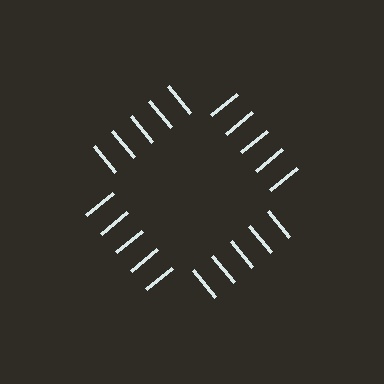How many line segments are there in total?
20 — 5 along each of the 4 edges.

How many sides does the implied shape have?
4 sides — the line-ends trace a square.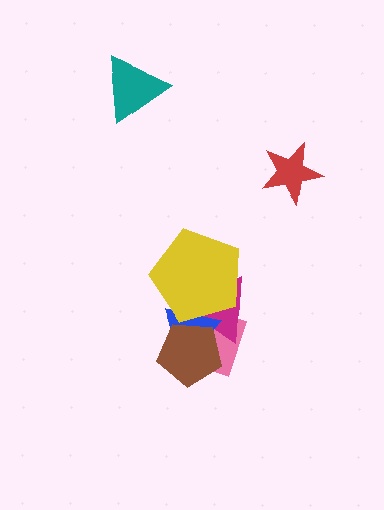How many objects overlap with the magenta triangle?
4 objects overlap with the magenta triangle.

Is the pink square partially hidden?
Yes, it is partially covered by another shape.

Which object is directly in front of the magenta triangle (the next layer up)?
The blue triangle is directly in front of the magenta triangle.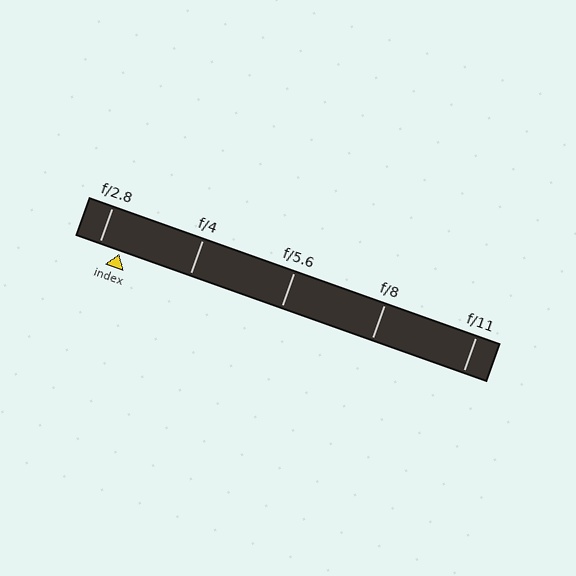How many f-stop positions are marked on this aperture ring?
There are 5 f-stop positions marked.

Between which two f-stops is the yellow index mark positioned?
The index mark is between f/2.8 and f/4.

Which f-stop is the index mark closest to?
The index mark is closest to f/2.8.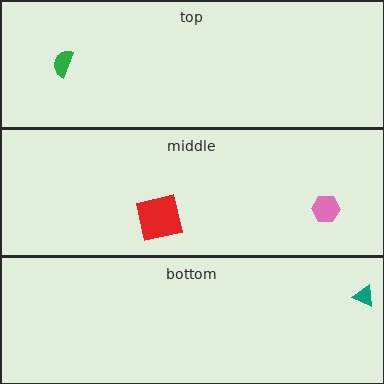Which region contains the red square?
The middle region.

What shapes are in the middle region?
The red square, the pink hexagon.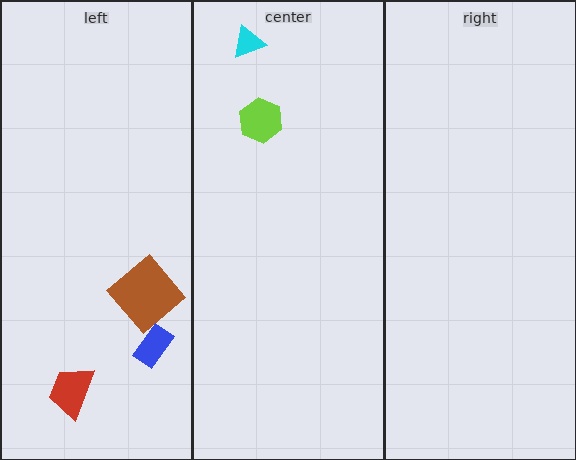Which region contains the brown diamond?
The left region.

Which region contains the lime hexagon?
The center region.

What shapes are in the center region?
The cyan triangle, the lime hexagon.